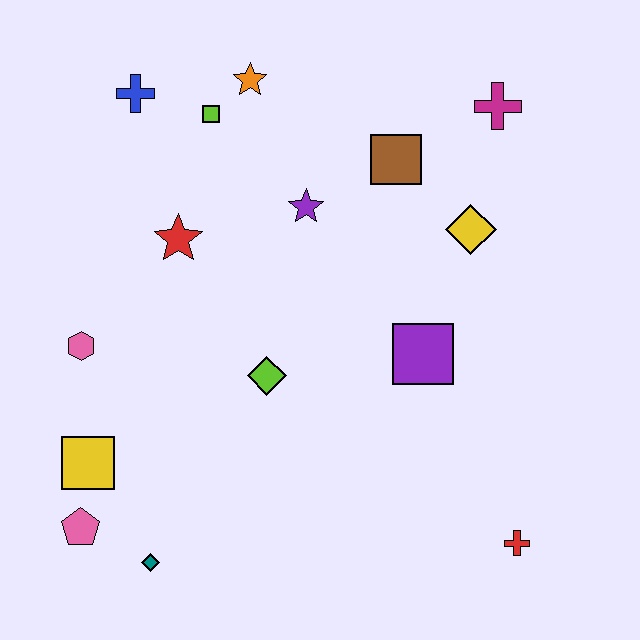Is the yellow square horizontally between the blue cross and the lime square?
No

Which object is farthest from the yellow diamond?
The pink pentagon is farthest from the yellow diamond.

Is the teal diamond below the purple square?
Yes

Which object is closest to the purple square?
The yellow diamond is closest to the purple square.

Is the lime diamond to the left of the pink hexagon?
No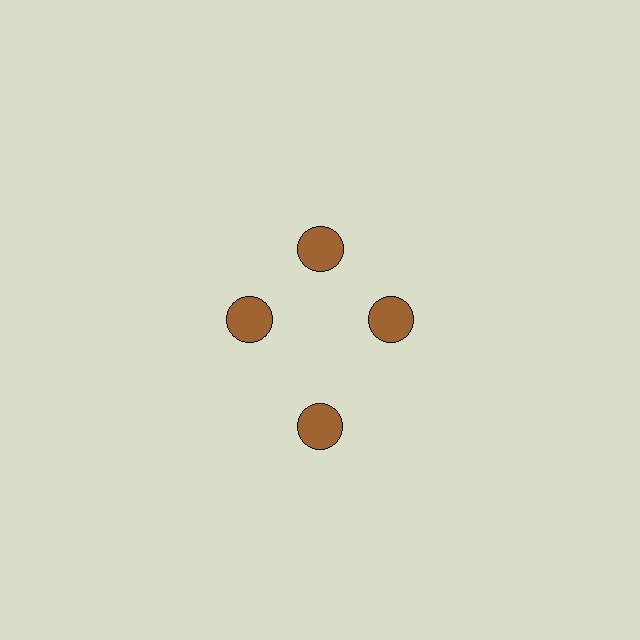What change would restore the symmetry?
The symmetry would be restored by moving it inward, back onto the ring so that all 4 circles sit at equal angles and equal distance from the center.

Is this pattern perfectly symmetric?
No. The 4 brown circles are arranged in a ring, but one element near the 6 o'clock position is pushed outward from the center, breaking the 4-fold rotational symmetry.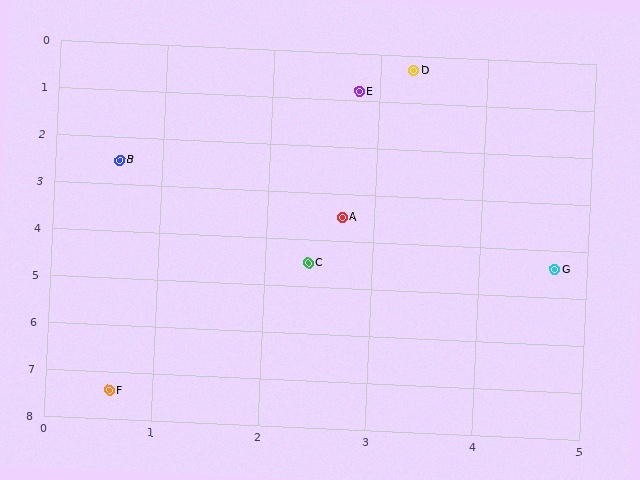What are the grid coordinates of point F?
Point F is at approximately (0.6, 7.4).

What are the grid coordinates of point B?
Point B is at approximately (0.6, 2.5).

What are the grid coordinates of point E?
Point E is at approximately (2.8, 0.8).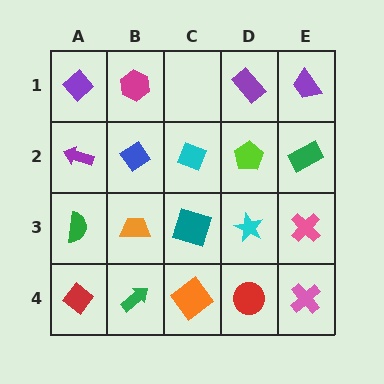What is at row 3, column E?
A pink cross.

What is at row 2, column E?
A green rectangle.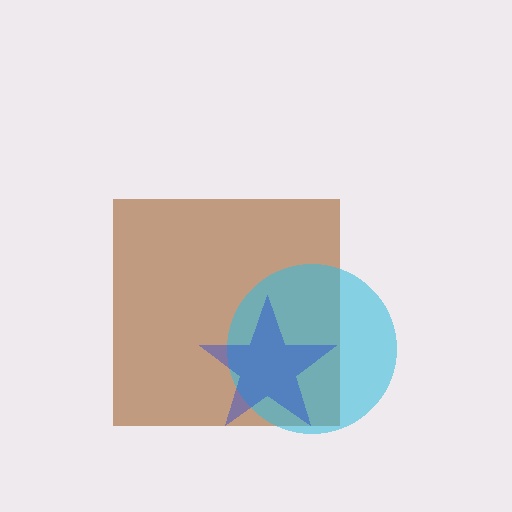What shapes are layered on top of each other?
The layered shapes are: a brown square, a cyan circle, a blue star.